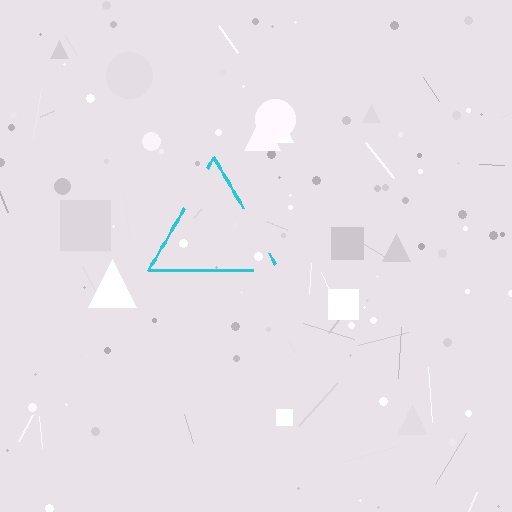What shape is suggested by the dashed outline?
The dashed outline suggests a triangle.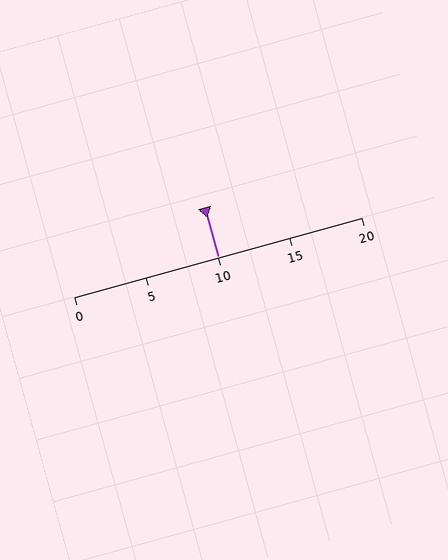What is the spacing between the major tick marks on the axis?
The major ticks are spaced 5 apart.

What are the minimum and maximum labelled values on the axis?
The axis runs from 0 to 20.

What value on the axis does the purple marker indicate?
The marker indicates approximately 10.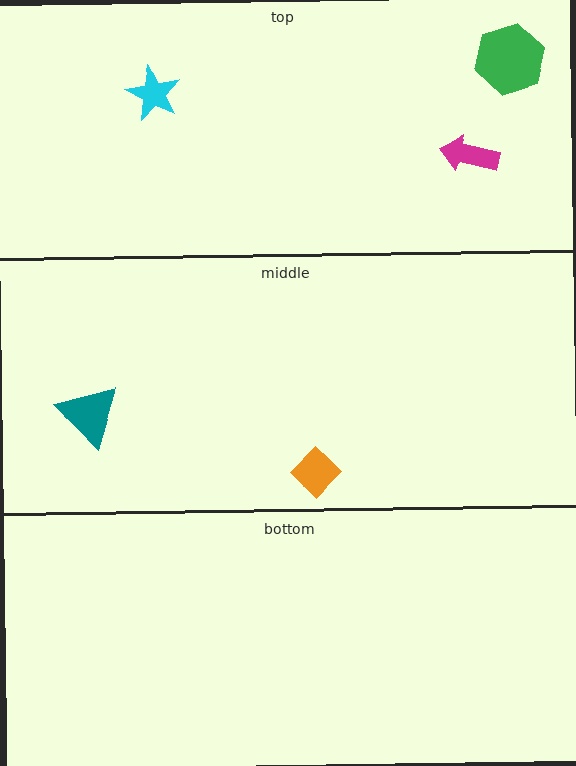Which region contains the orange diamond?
The middle region.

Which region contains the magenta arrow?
The top region.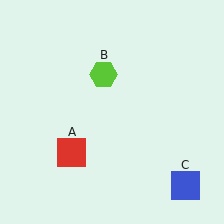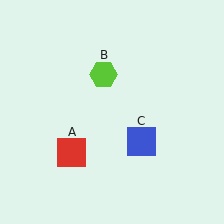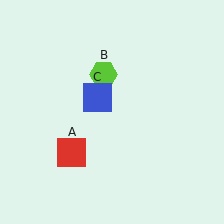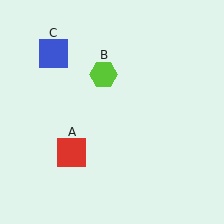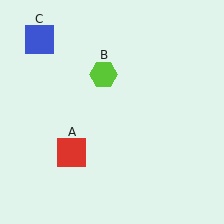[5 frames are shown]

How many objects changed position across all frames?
1 object changed position: blue square (object C).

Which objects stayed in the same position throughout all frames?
Red square (object A) and lime hexagon (object B) remained stationary.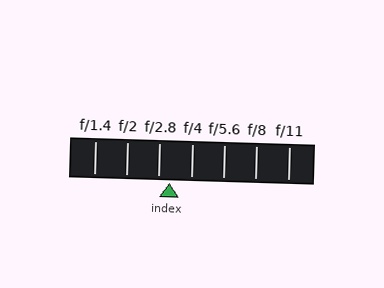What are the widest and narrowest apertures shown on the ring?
The widest aperture shown is f/1.4 and the narrowest is f/11.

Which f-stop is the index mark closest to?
The index mark is closest to f/2.8.